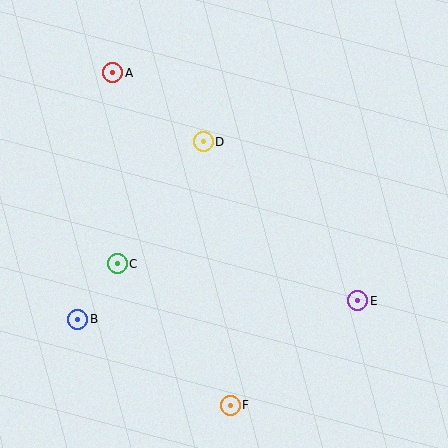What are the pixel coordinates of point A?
Point A is at (113, 73).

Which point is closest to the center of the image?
Point D at (203, 142) is closest to the center.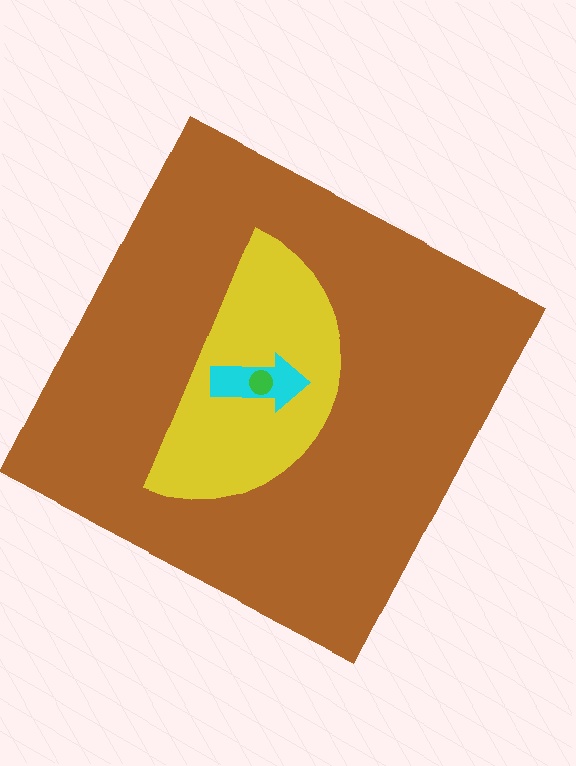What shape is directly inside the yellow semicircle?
The cyan arrow.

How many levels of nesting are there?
4.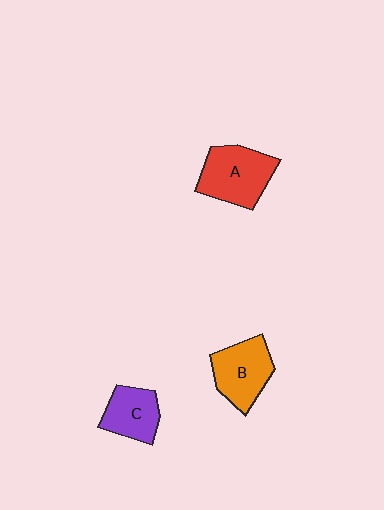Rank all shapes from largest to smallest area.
From largest to smallest: A (red), B (orange), C (purple).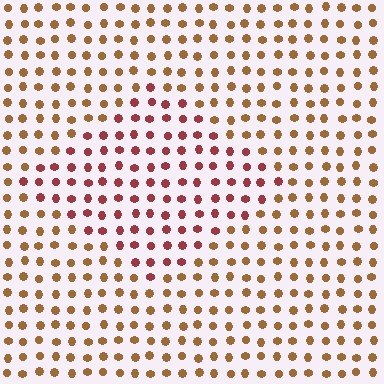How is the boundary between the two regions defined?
The boundary is defined purely by a slight shift in hue (about 36 degrees). Spacing, size, and orientation are identical on both sides.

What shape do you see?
I see a diamond.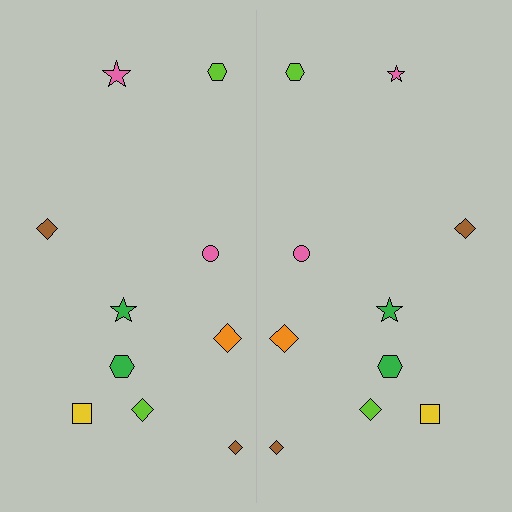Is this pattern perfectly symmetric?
No, the pattern is not perfectly symmetric. The pink star on the right side has a different size than its mirror counterpart.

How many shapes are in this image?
There are 20 shapes in this image.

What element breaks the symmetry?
The pink star on the right side has a different size than its mirror counterpart.